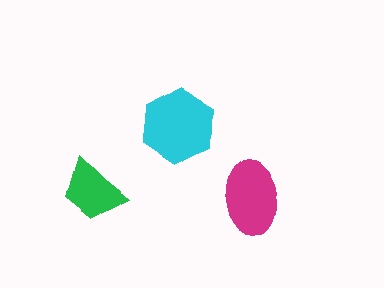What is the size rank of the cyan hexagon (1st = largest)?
1st.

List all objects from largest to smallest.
The cyan hexagon, the magenta ellipse, the green trapezoid.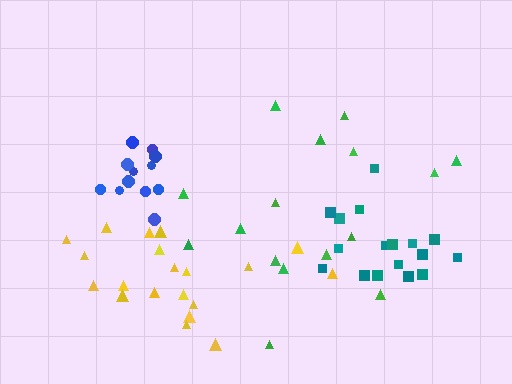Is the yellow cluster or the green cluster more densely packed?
Yellow.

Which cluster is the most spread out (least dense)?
Green.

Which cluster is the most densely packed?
Blue.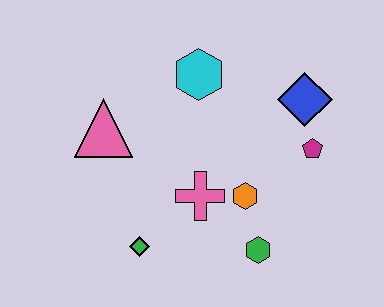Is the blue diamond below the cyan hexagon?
Yes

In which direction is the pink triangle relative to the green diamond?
The pink triangle is above the green diamond.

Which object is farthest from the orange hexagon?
The pink triangle is farthest from the orange hexagon.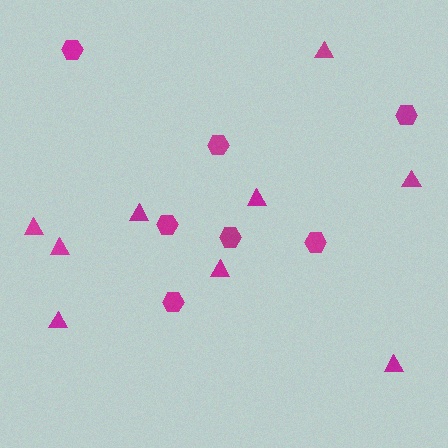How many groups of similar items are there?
There are 2 groups: one group of hexagons (7) and one group of triangles (9).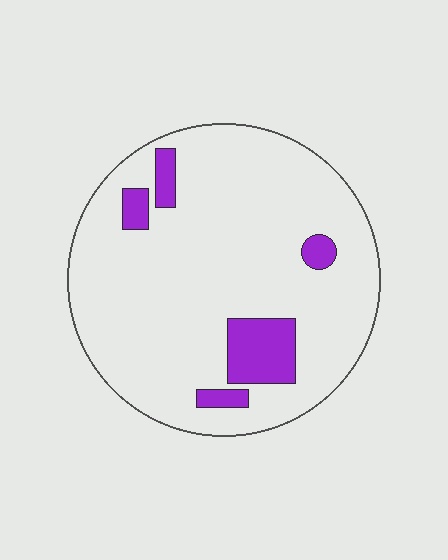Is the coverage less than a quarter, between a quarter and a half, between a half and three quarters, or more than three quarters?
Less than a quarter.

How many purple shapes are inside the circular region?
5.